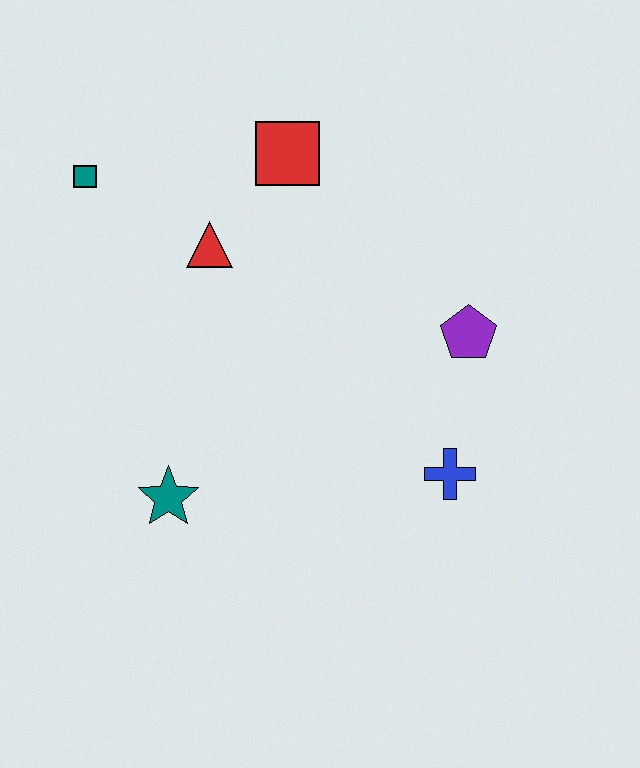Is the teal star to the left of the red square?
Yes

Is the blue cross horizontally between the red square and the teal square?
No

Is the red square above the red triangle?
Yes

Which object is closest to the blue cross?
The purple pentagon is closest to the blue cross.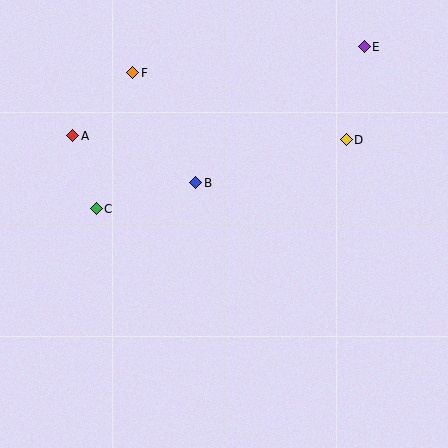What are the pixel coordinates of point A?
Point A is at (73, 136).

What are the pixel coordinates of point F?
Point F is at (133, 73).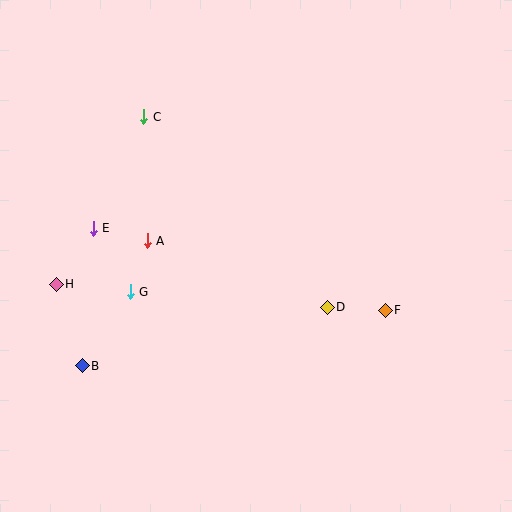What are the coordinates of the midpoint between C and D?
The midpoint between C and D is at (235, 212).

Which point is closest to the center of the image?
Point D at (327, 307) is closest to the center.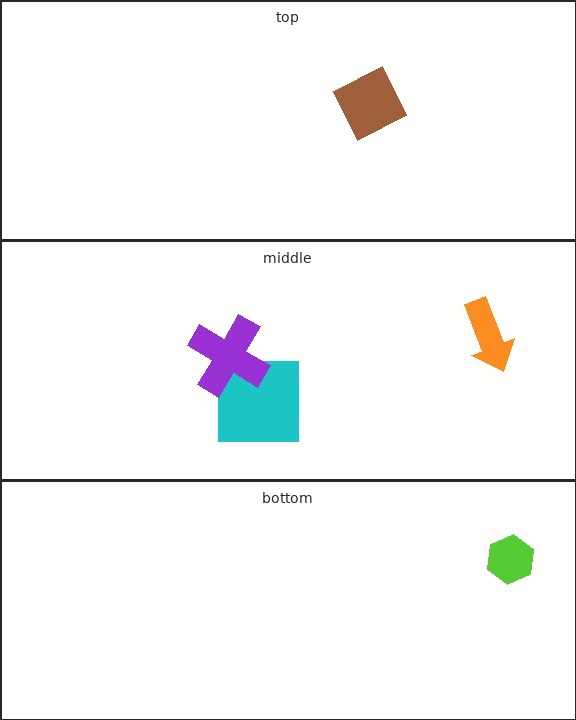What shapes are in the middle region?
The orange arrow, the cyan square, the purple cross.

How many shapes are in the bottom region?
1.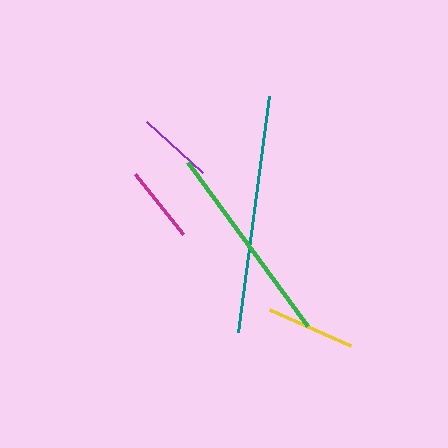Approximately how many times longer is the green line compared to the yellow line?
The green line is approximately 2.3 times the length of the yellow line.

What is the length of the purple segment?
The purple segment is approximately 76 pixels long.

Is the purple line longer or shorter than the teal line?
The teal line is longer than the purple line.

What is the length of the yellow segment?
The yellow segment is approximately 89 pixels long.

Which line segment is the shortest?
The purple line is the shortest at approximately 76 pixels.